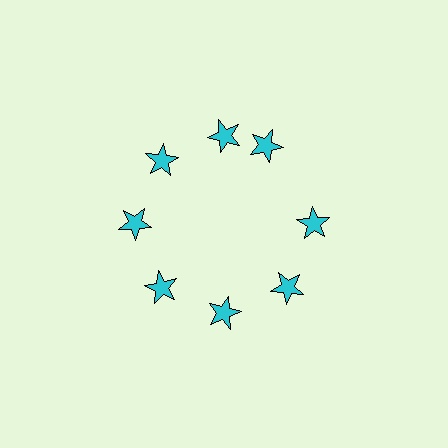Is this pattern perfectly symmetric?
No. The 8 cyan stars are arranged in a ring, but one element near the 2 o'clock position is rotated out of alignment along the ring, breaking the 8-fold rotational symmetry.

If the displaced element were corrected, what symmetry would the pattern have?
It would have 8-fold rotational symmetry — the pattern would map onto itself every 45 degrees.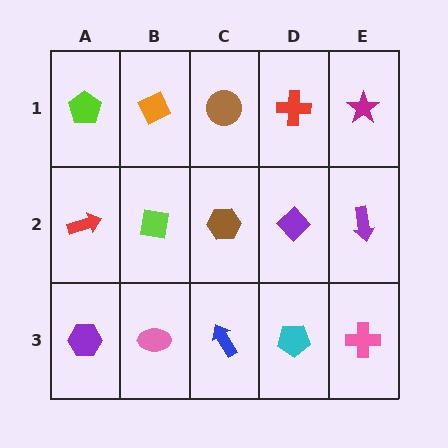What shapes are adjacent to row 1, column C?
A brown hexagon (row 2, column C), an orange diamond (row 1, column B), a red cross (row 1, column D).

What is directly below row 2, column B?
A pink ellipse.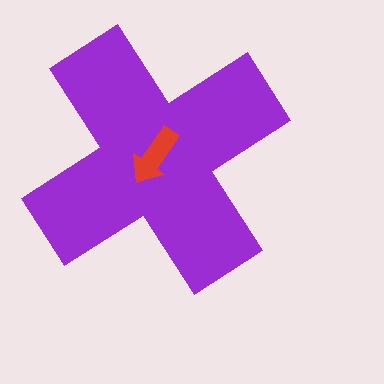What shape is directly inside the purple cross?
The red arrow.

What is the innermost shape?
The red arrow.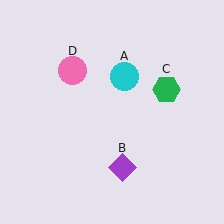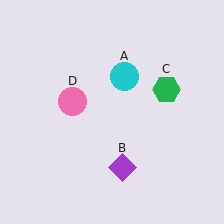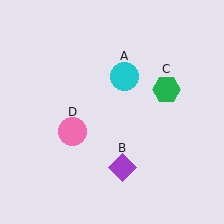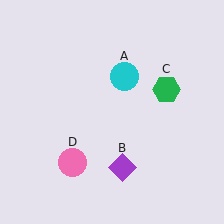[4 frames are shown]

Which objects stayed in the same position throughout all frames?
Cyan circle (object A) and purple diamond (object B) and green hexagon (object C) remained stationary.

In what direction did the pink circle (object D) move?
The pink circle (object D) moved down.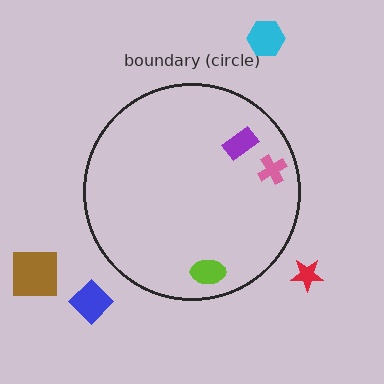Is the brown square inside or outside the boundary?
Outside.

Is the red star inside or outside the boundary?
Outside.